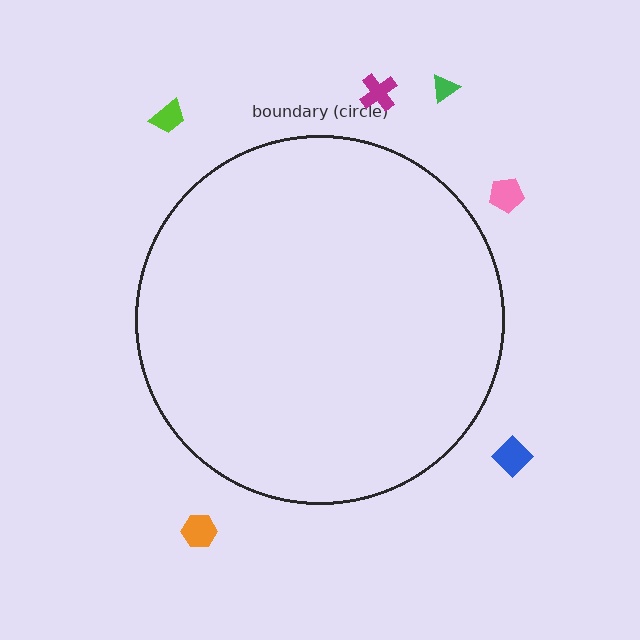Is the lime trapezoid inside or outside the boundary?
Outside.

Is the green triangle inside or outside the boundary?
Outside.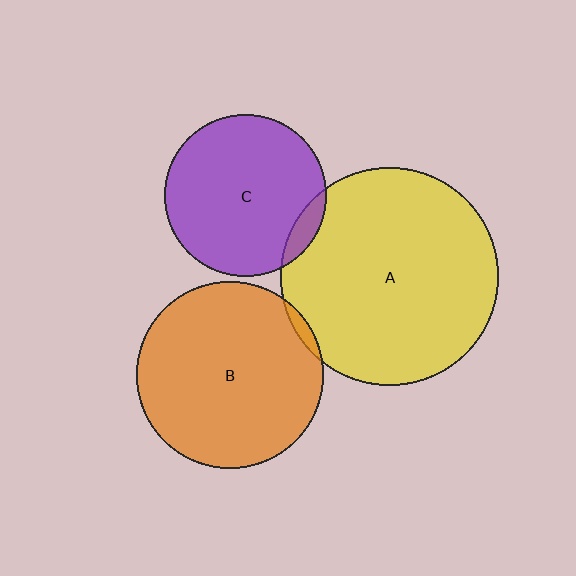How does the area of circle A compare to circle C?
Approximately 1.8 times.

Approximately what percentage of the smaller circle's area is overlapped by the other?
Approximately 10%.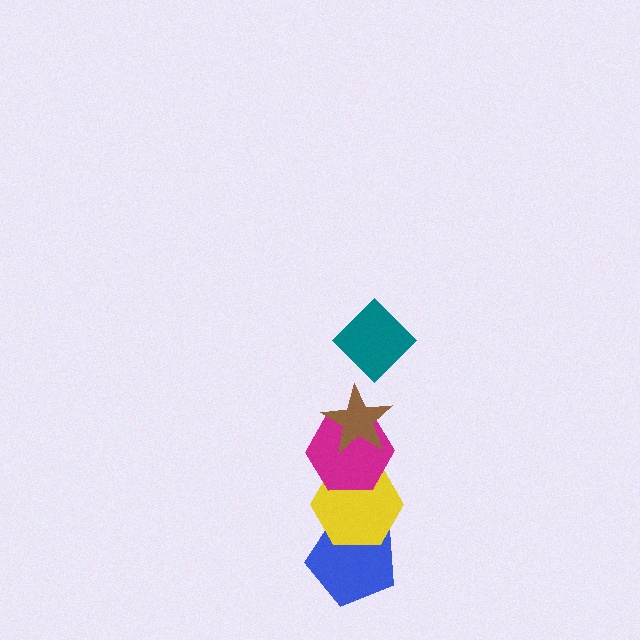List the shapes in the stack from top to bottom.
From top to bottom: the teal diamond, the brown star, the magenta hexagon, the yellow hexagon, the blue pentagon.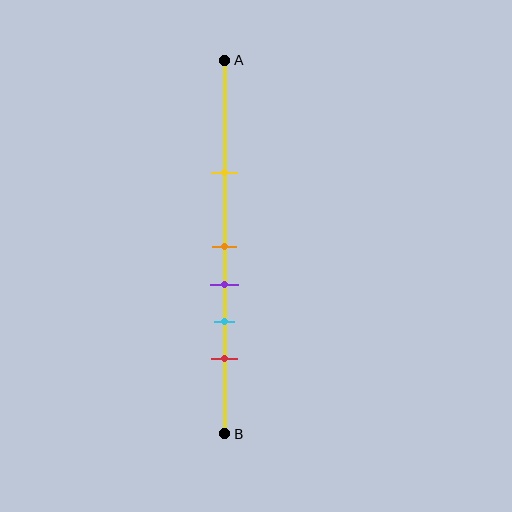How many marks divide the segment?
There are 5 marks dividing the segment.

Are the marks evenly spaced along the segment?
No, the marks are not evenly spaced.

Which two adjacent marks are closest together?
The orange and purple marks are the closest adjacent pair.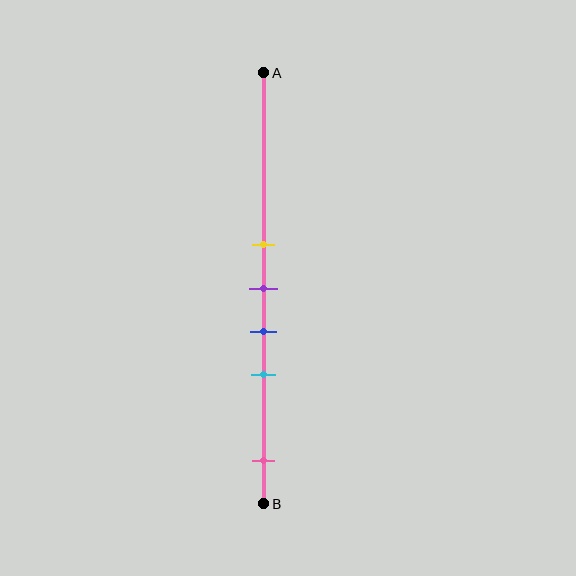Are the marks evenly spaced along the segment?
No, the marks are not evenly spaced.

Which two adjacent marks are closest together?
The yellow and purple marks are the closest adjacent pair.